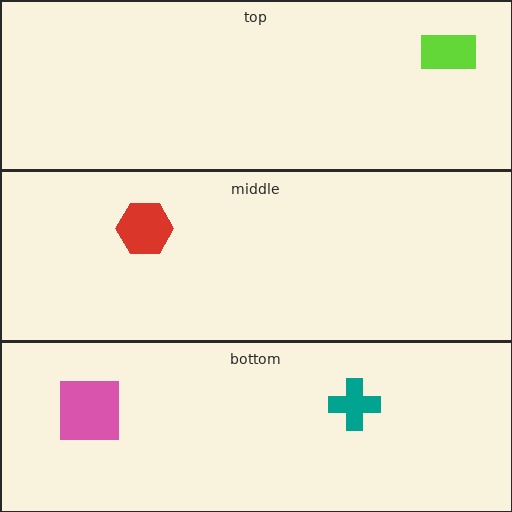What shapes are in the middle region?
The red hexagon.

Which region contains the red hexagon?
The middle region.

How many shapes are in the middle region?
1.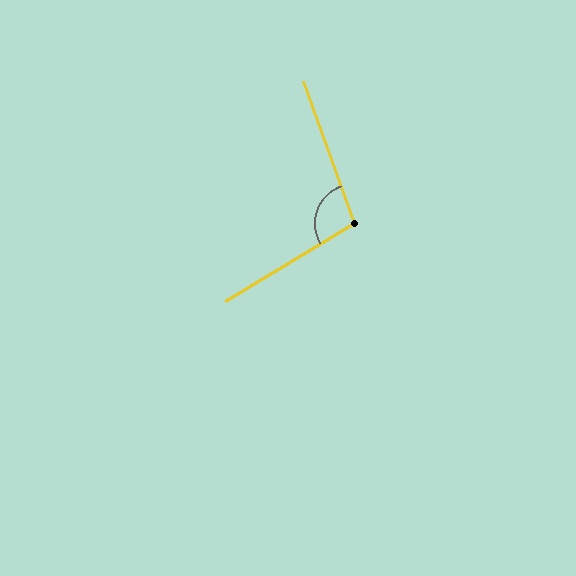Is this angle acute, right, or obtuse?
It is obtuse.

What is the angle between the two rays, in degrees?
Approximately 101 degrees.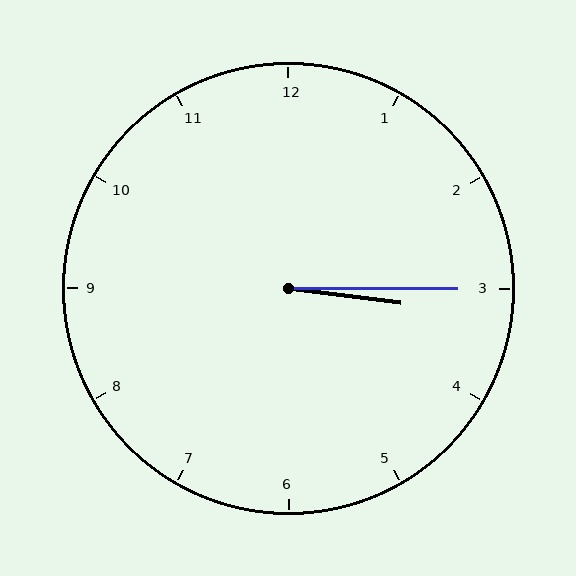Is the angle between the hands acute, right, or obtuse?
It is acute.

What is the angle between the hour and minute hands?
Approximately 8 degrees.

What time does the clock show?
3:15.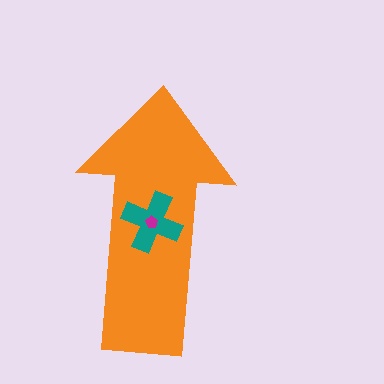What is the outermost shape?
The orange arrow.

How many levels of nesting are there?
3.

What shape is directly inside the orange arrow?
The teal cross.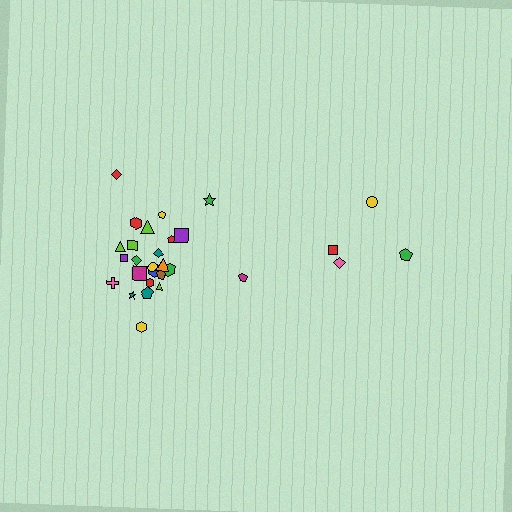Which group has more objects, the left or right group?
The left group.